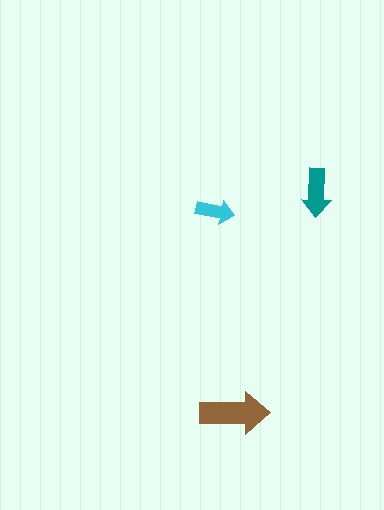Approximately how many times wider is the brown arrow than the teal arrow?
About 1.5 times wider.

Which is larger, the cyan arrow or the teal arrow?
The teal one.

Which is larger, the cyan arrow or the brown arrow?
The brown one.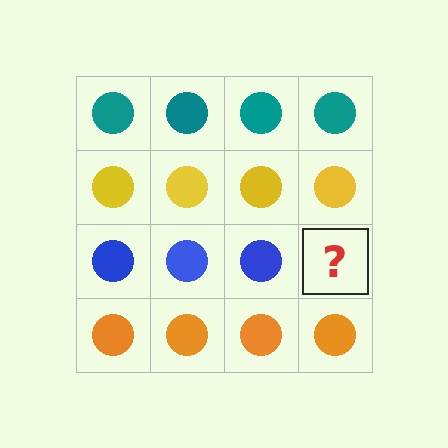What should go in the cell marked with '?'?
The missing cell should contain a blue circle.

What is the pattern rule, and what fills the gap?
The rule is that each row has a consistent color. The gap should be filled with a blue circle.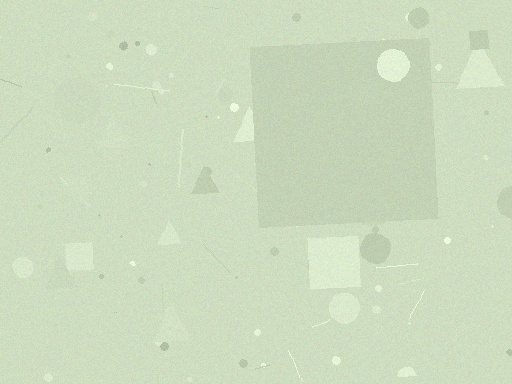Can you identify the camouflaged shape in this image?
The camouflaged shape is a square.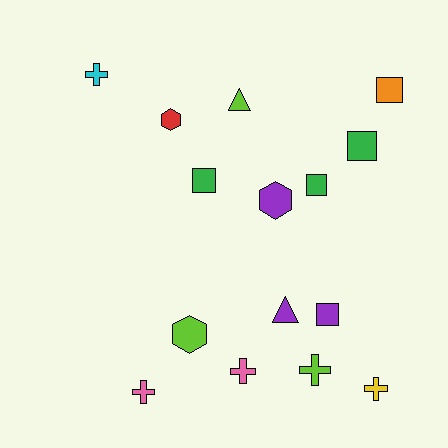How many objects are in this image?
There are 15 objects.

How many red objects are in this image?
There is 1 red object.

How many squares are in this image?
There are 5 squares.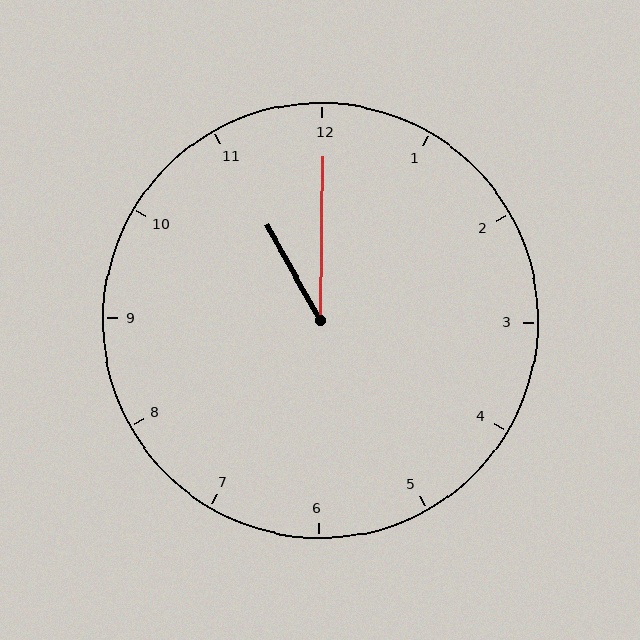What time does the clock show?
11:00.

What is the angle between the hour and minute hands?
Approximately 30 degrees.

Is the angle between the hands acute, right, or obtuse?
It is acute.